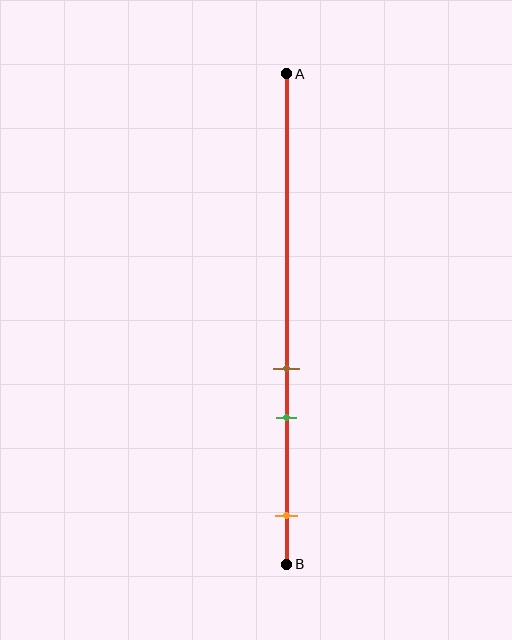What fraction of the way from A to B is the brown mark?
The brown mark is approximately 60% (0.6) of the way from A to B.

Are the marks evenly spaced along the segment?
No, the marks are not evenly spaced.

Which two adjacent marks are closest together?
The brown and green marks are the closest adjacent pair.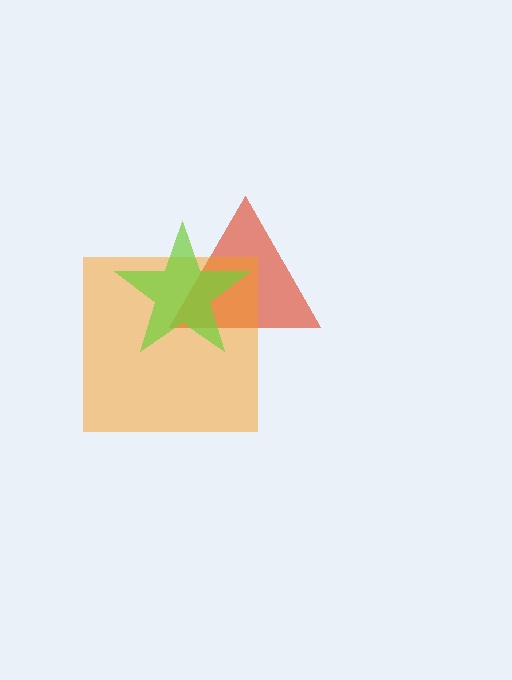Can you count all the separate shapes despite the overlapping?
Yes, there are 3 separate shapes.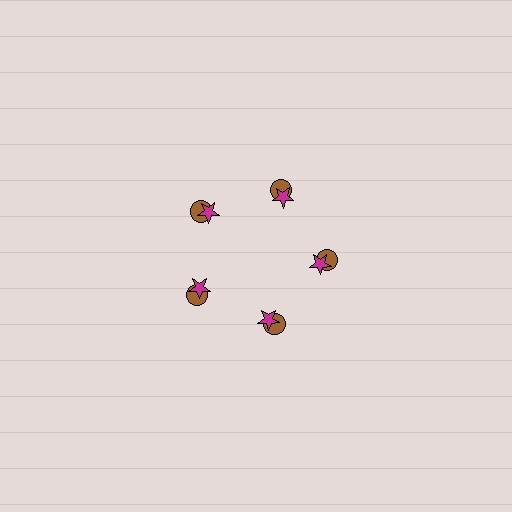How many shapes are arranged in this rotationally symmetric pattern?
There are 10 shapes, arranged in 5 groups of 2.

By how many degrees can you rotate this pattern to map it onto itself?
The pattern maps onto itself every 72 degrees of rotation.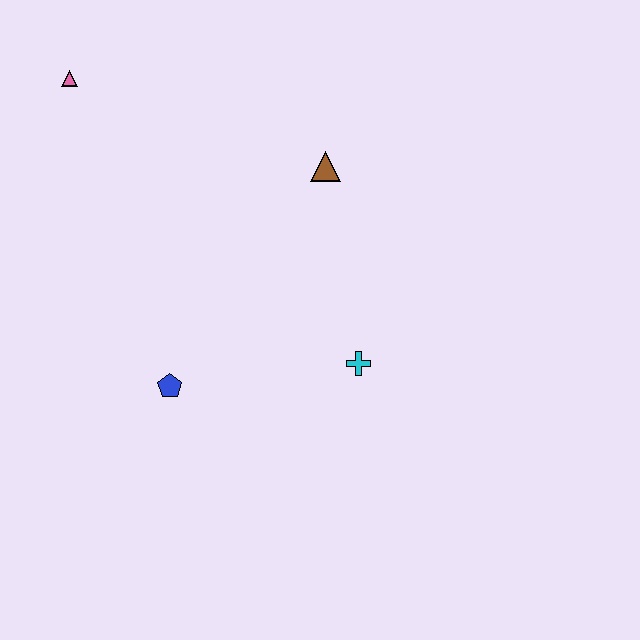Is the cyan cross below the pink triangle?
Yes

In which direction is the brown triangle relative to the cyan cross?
The brown triangle is above the cyan cross.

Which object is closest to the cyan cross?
The blue pentagon is closest to the cyan cross.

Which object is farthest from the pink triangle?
The cyan cross is farthest from the pink triangle.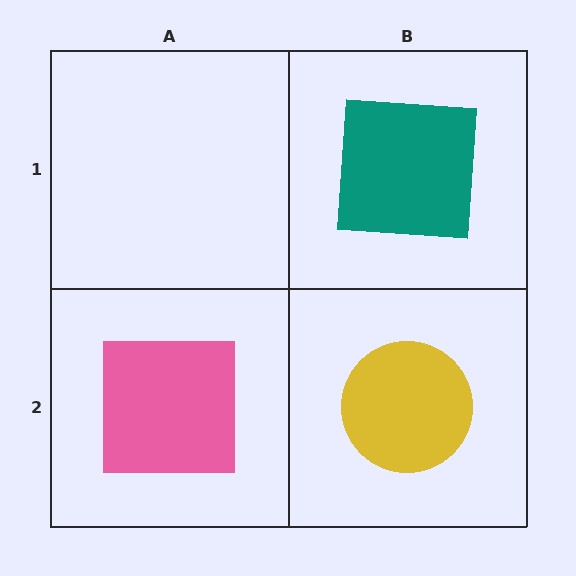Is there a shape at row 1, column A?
No, that cell is empty.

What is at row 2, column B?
A yellow circle.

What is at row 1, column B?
A teal square.